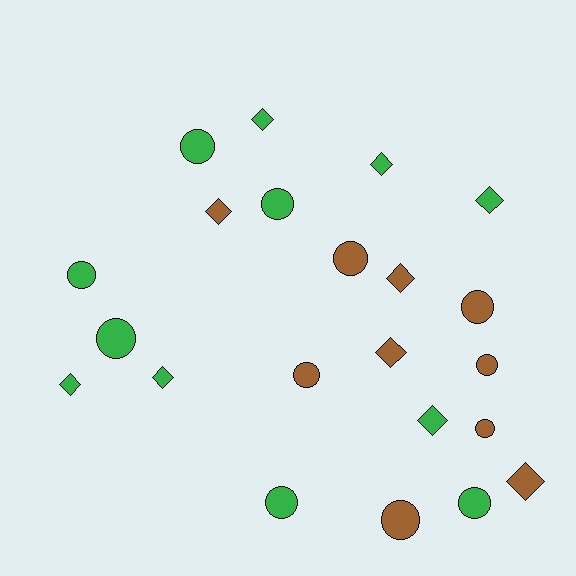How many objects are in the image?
There are 22 objects.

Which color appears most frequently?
Green, with 12 objects.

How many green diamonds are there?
There are 6 green diamonds.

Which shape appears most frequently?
Circle, with 12 objects.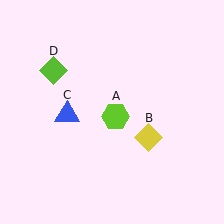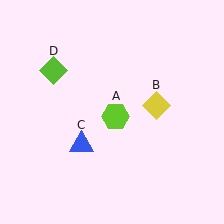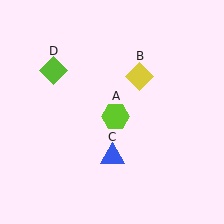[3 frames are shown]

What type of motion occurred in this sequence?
The yellow diamond (object B), blue triangle (object C) rotated counterclockwise around the center of the scene.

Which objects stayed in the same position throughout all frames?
Lime hexagon (object A) and lime diamond (object D) remained stationary.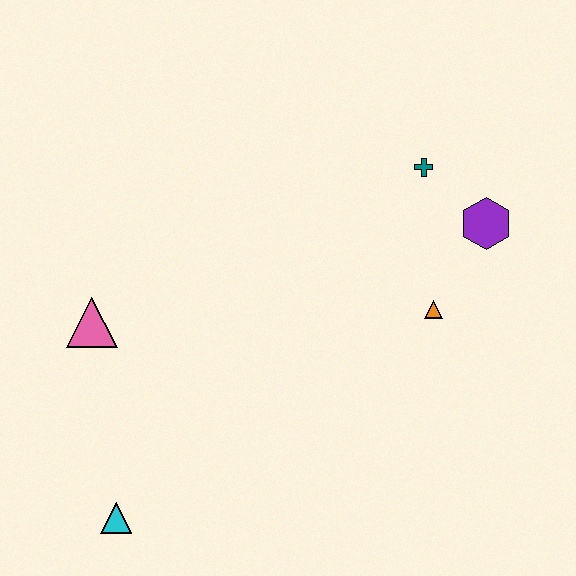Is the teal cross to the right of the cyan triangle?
Yes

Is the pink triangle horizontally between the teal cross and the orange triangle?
No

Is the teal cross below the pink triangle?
No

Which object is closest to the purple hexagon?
The teal cross is closest to the purple hexagon.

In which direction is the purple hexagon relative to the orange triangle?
The purple hexagon is above the orange triangle.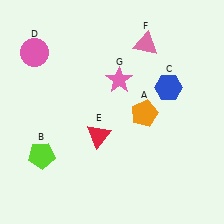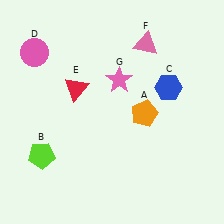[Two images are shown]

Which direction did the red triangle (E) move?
The red triangle (E) moved up.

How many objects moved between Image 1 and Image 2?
1 object moved between the two images.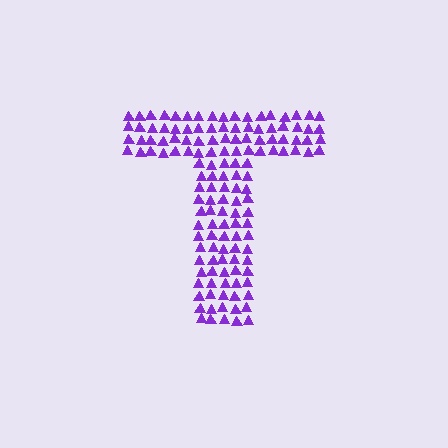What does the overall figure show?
The overall figure shows the letter T.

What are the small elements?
The small elements are triangles.